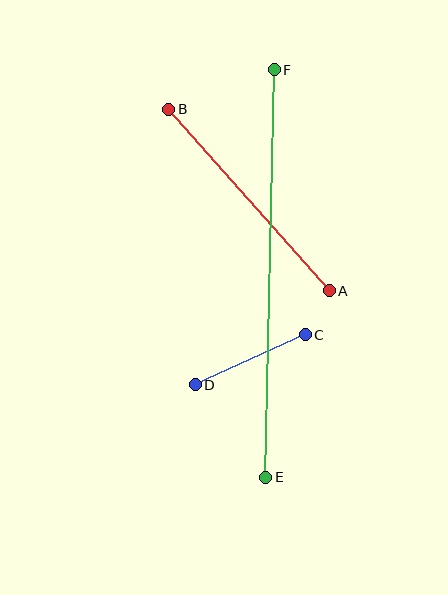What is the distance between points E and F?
The distance is approximately 408 pixels.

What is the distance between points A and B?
The distance is approximately 242 pixels.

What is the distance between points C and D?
The distance is approximately 121 pixels.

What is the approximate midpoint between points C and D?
The midpoint is at approximately (250, 360) pixels.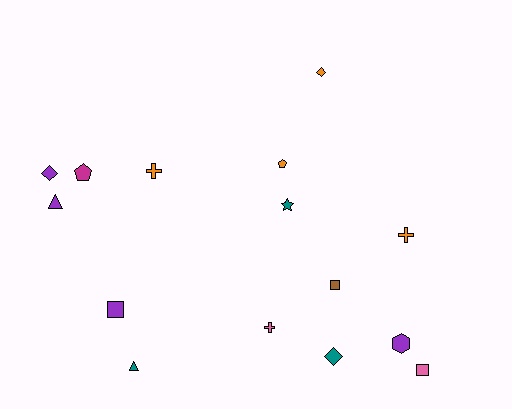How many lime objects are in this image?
There are no lime objects.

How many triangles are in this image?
There are 2 triangles.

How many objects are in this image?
There are 15 objects.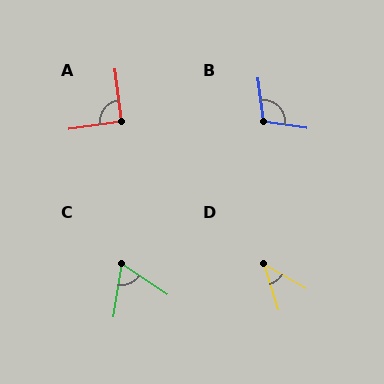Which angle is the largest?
B, at approximately 105 degrees.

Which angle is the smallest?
D, at approximately 43 degrees.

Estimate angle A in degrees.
Approximately 92 degrees.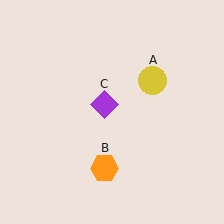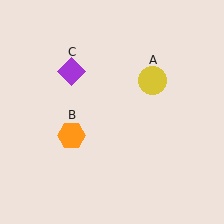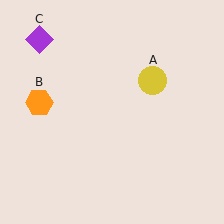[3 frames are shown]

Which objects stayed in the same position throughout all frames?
Yellow circle (object A) remained stationary.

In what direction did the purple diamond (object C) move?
The purple diamond (object C) moved up and to the left.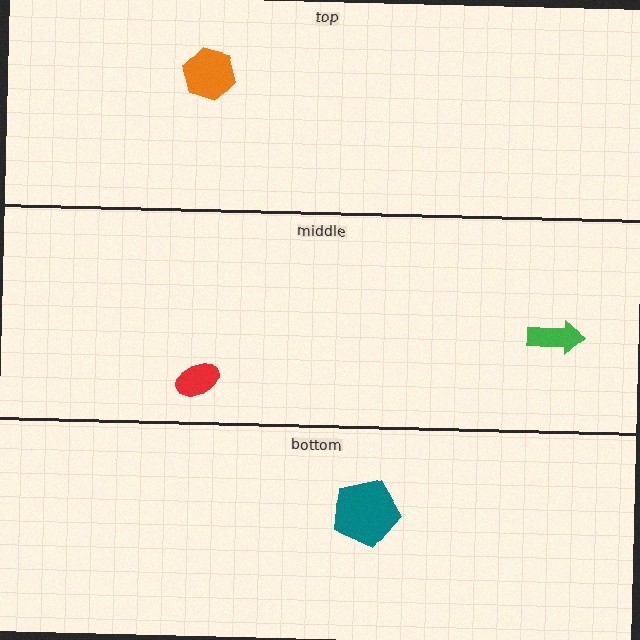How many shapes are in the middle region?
2.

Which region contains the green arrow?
The middle region.